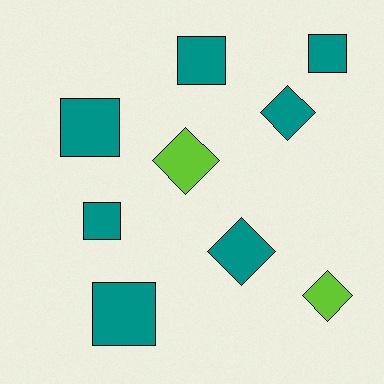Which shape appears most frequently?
Square, with 5 objects.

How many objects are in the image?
There are 9 objects.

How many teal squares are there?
There are 5 teal squares.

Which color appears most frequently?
Teal, with 7 objects.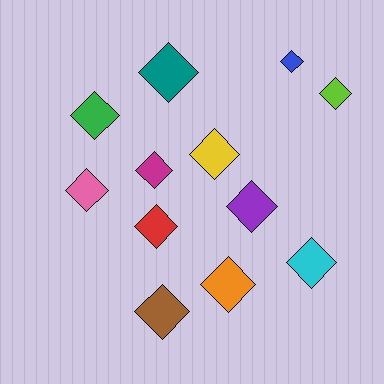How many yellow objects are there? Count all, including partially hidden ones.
There is 1 yellow object.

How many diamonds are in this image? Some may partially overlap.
There are 12 diamonds.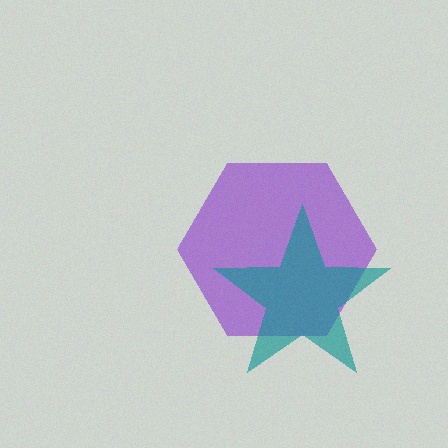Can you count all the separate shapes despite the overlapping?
Yes, there are 2 separate shapes.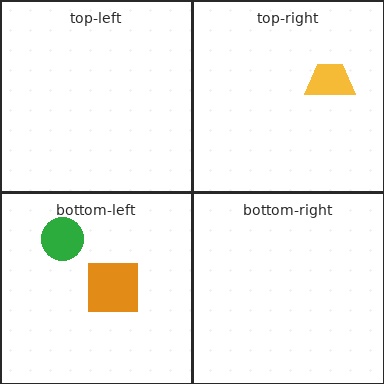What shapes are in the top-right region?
The yellow trapezoid.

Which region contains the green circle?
The bottom-left region.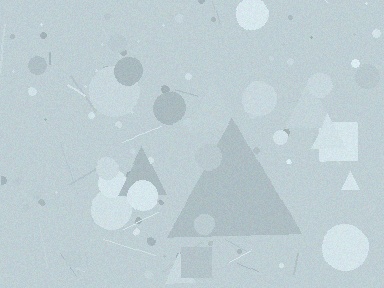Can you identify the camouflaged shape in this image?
The camouflaged shape is a triangle.